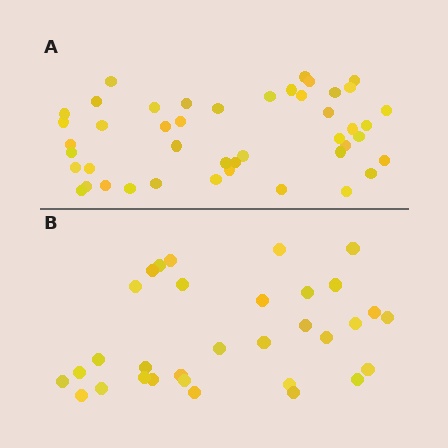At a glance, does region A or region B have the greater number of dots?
Region A (the top region) has more dots.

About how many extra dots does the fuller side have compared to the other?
Region A has approximately 15 more dots than region B.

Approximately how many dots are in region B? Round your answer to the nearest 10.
About 30 dots. (The exact count is 32, which rounds to 30.)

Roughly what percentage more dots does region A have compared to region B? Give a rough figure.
About 40% more.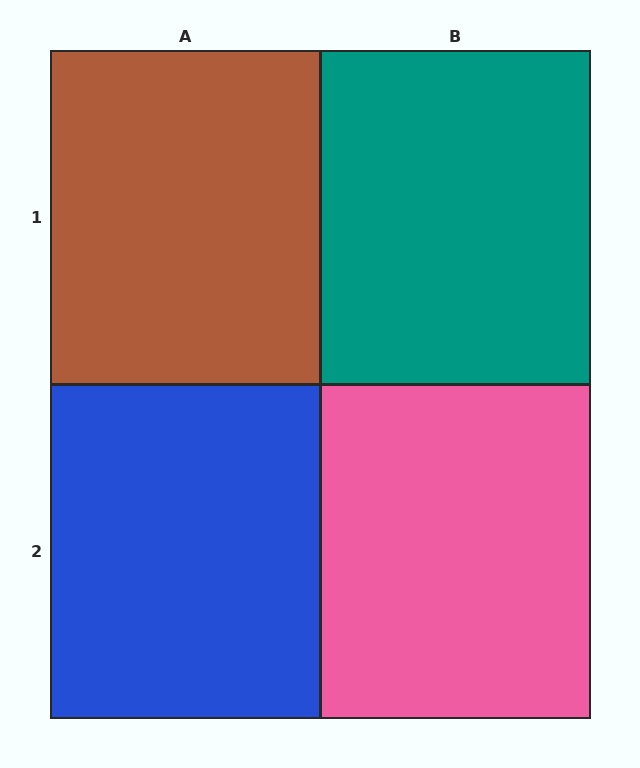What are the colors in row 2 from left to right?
Blue, pink.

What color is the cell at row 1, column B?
Teal.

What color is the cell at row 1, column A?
Brown.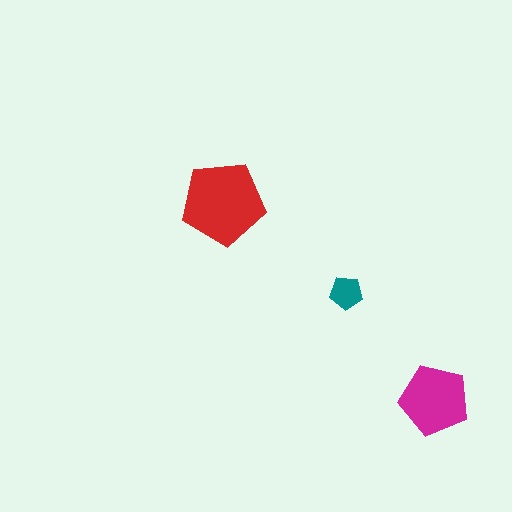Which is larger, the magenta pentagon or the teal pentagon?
The magenta one.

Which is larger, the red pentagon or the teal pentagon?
The red one.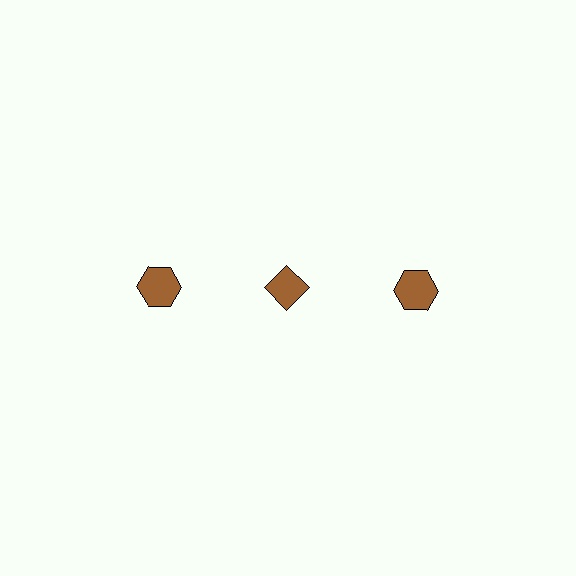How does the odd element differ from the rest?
It has a different shape: diamond instead of hexagon.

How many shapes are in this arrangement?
There are 3 shapes arranged in a grid pattern.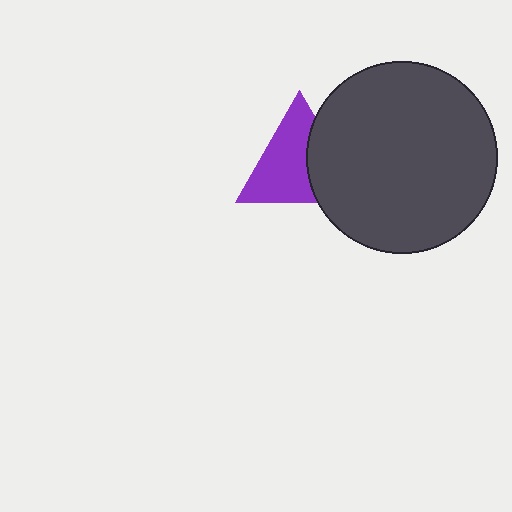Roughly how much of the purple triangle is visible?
About half of it is visible (roughly 64%).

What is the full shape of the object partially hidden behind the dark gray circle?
The partially hidden object is a purple triangle.